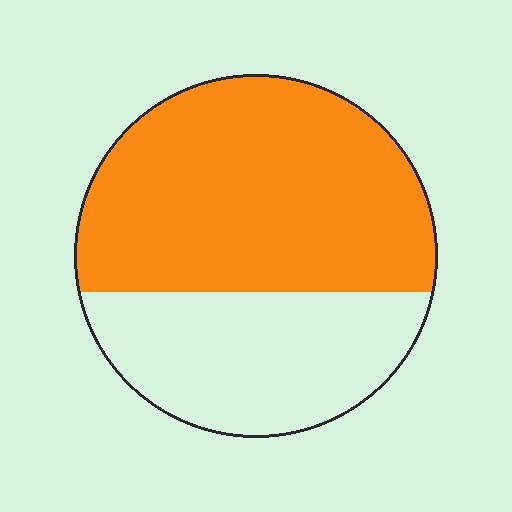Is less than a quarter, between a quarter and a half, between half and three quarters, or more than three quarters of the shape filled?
Between half and three quarters.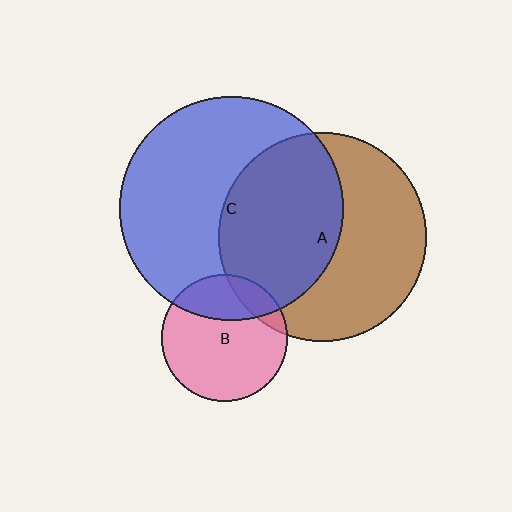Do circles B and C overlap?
Yes.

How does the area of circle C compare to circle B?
Approximately 3.1 times.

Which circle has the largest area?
Circle C (blue).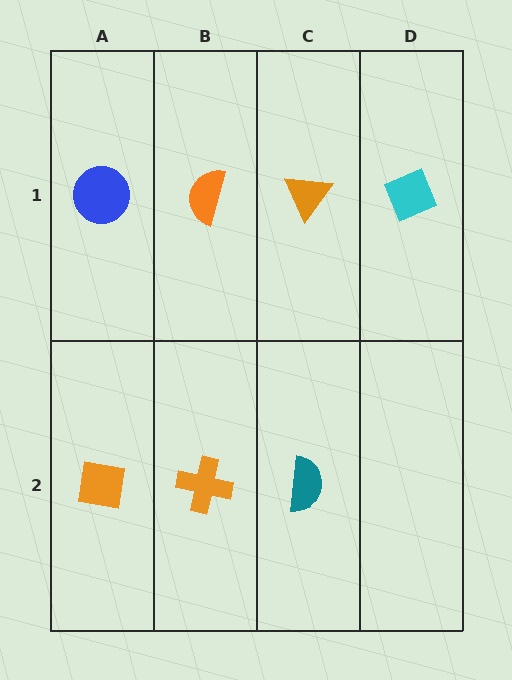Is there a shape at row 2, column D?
No, that cell is empty.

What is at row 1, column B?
An orange semicircle.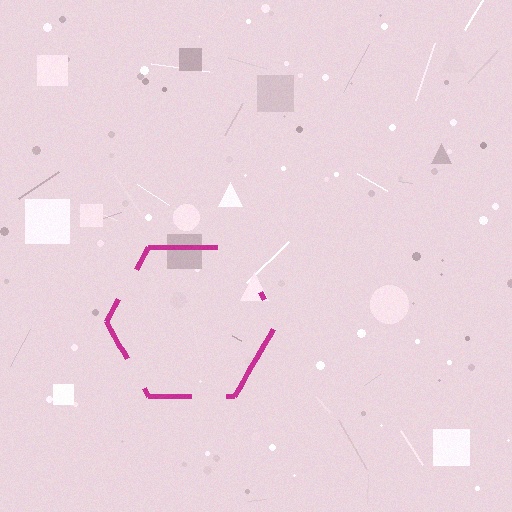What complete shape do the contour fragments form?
The contour fragments form a hexagon.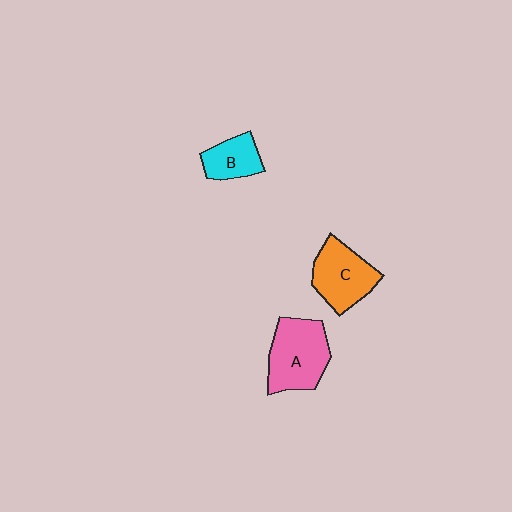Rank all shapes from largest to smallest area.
From largest to smallest: A (pink), C (orange), B (cyan).